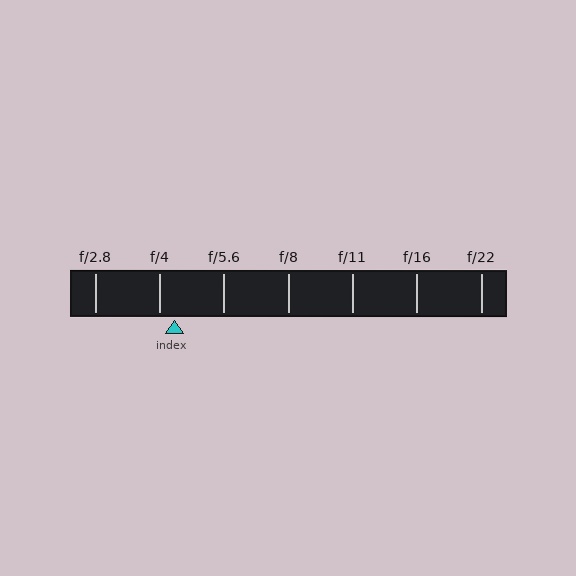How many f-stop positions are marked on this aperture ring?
There are 7 f-stop positions marked.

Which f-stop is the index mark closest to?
The index mark is closest to f/4.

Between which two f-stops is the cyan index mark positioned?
The index mark is between f/4 and f/5.6.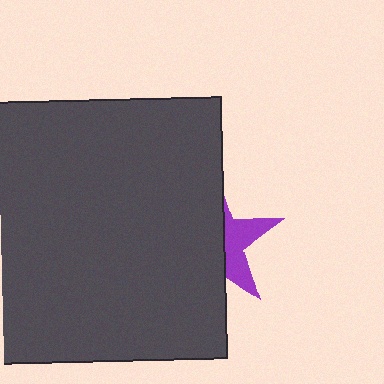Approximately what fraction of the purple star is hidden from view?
Roughly 64% of the purple star is hidden behind the dark gray rectangle.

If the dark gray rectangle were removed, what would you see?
You would see the complete purple star.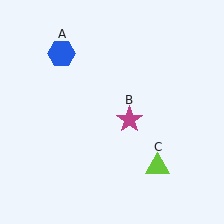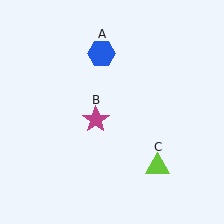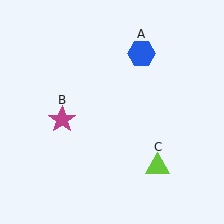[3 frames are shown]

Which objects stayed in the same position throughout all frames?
Lime triangle (object C) remained stationary.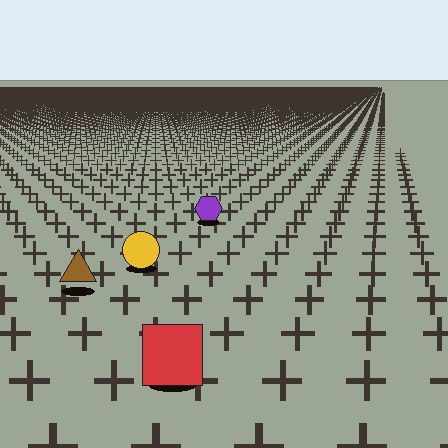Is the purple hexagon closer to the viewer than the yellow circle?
No. The yellow circle is closer — you can tell from the texture gradient: the ground texture is coarser near it.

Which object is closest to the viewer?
The red square is closest. The texture marks near it are larger and more spread out.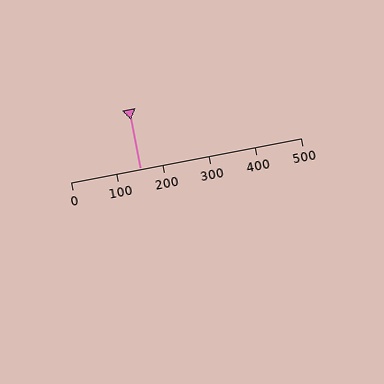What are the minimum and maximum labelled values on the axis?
The axis runs from 0 to 500.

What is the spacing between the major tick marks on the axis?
The major ticks are spaced 100 apart.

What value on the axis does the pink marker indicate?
The marker indicates approximately 150.